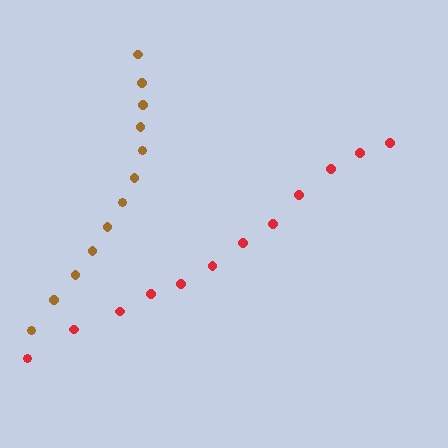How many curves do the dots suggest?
There are 2 distinct paths.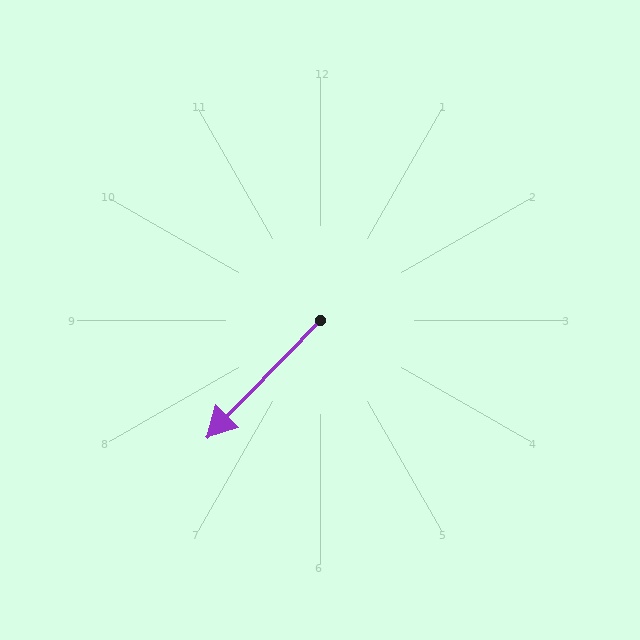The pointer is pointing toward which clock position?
Roughly 7 o'clock.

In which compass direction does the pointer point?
Southwest.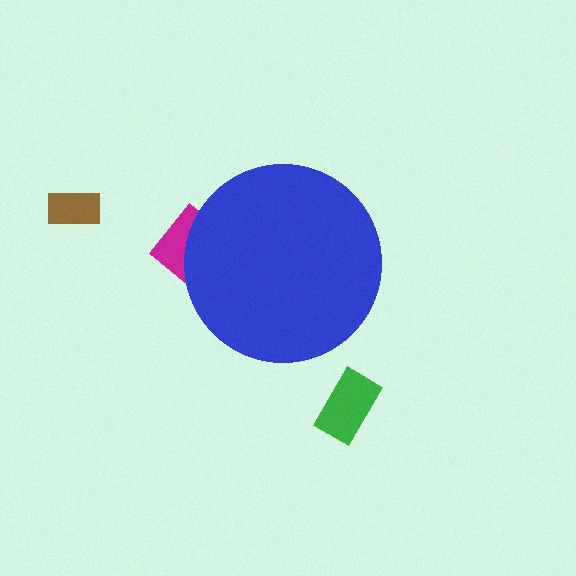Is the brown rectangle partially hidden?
No, the brown rectangle is fully visible.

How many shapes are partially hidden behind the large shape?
1 shape is partially hidden.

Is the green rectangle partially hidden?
No, the green rectangle is fully visible.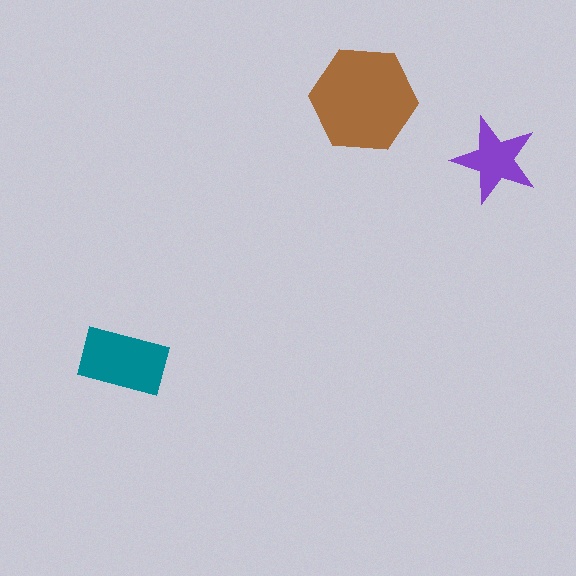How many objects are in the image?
There are 3 objects in the image.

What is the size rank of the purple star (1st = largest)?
3rd.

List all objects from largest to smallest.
The brown hexagon, the teal rectangle, the purple star.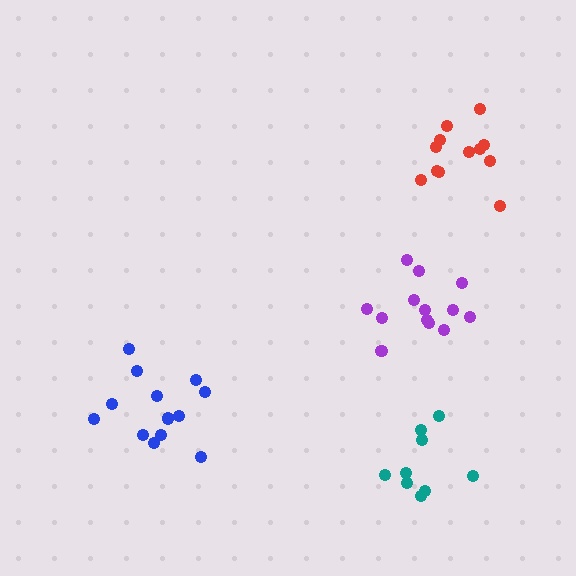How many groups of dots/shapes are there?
There are 4 groups.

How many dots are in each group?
Group 1: 13 dots, Group 2: 9 dots, Group 3: 13 dots, Group 4: 12 dots (47 total).